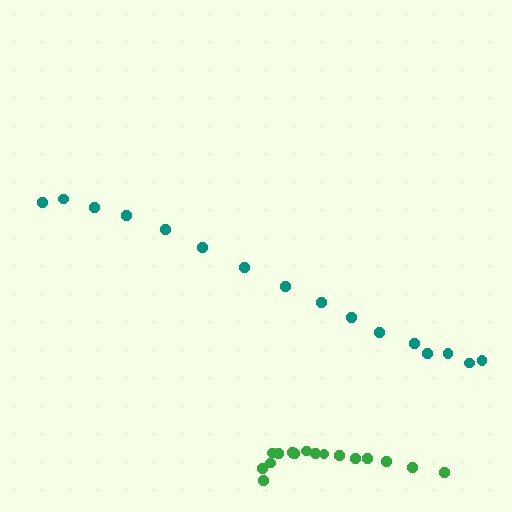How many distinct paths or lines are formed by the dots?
There are 2 distinct paths.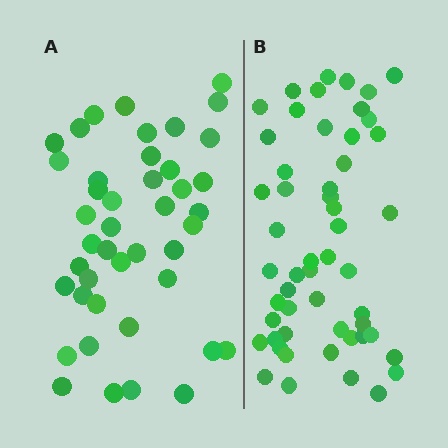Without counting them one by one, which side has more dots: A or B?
Region B (the right region) has more dots.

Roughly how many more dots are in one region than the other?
Region B has roughly 10 or so more dots than region A.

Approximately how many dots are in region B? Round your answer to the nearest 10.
About 50 dots. (The exact count is 53, which rounds to 50.)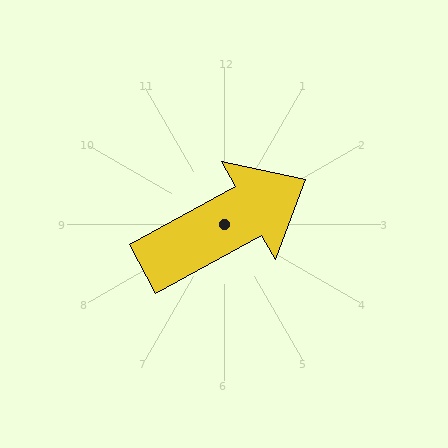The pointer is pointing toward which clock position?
Roughly 2 o'clock.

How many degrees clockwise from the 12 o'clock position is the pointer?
Approximately 61 degrees.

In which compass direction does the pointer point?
Northeast.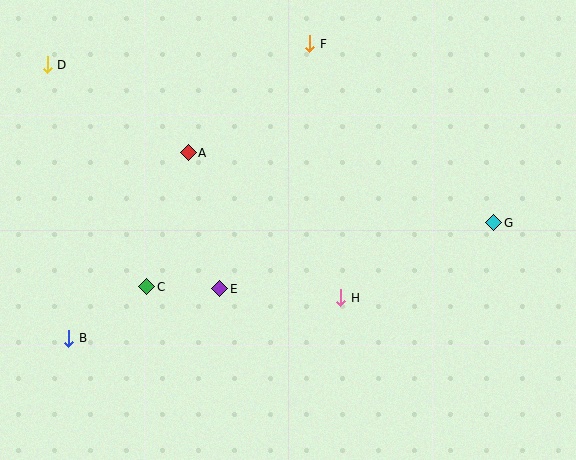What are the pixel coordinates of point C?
Point C is at (147, 287).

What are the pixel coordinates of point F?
Point F is at (310, 44).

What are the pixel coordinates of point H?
Point H is at (341, 298).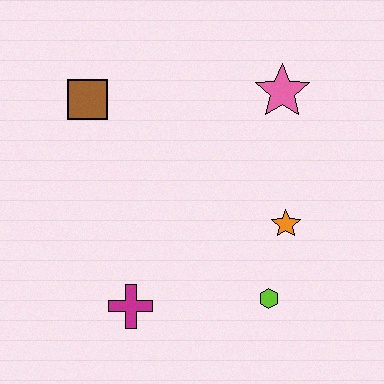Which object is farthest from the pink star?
The magenta cross is farthest from the pink star.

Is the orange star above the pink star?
No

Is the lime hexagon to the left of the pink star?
Yes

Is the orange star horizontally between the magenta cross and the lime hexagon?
No